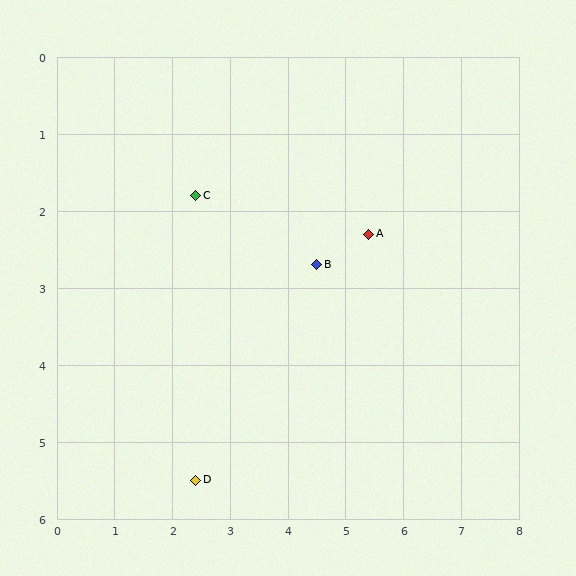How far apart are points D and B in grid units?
Points D and B are about 3.5 grid units apart.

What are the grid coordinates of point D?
Point D is at approximately (2.4, 5.5).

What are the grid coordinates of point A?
Point A is at approximately (5.4, 2.3).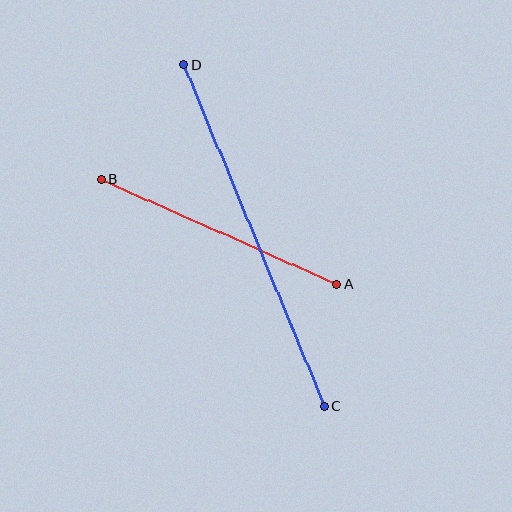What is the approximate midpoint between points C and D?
The midpoint is at approximately (254, 236) pixels.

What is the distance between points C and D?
The distance is approximately 369 pixels.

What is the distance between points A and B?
The distance is approximately 258 pixels.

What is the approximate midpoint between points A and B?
The midpoint is at approximately (219, 232) pixels.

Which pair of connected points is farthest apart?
Points C and D are farthest apart.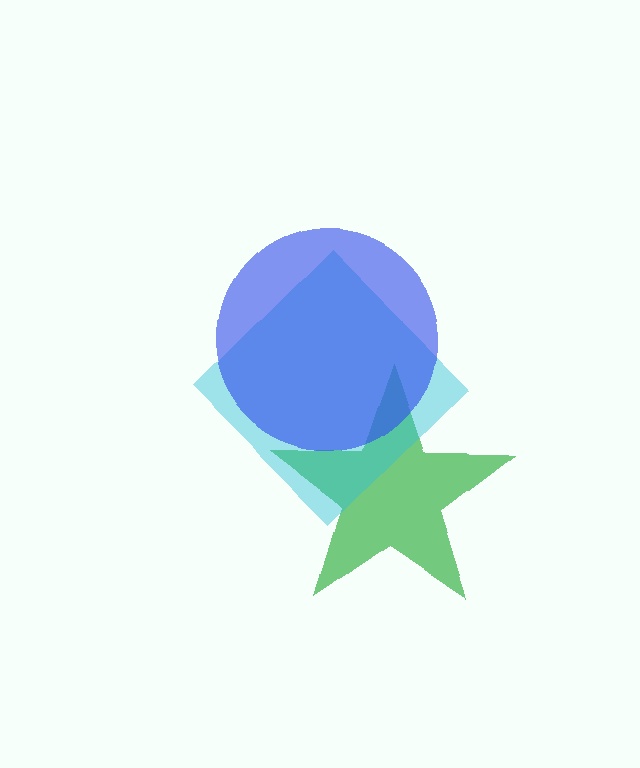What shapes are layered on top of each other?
The layered shapes are: a green star, a cyan diamond, a blue circle.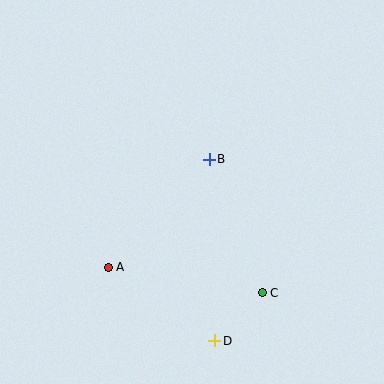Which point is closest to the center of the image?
Point B at (209, 159) is closest to the center.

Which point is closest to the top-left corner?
Point B is closest to the top-left corner.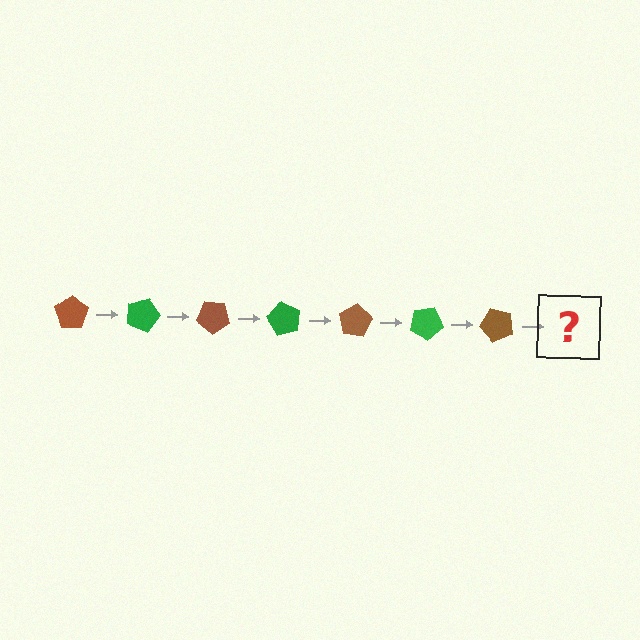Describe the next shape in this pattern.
It should be a green pentagon, rotated 140 degrees from the start.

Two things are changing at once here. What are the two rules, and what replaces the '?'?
The two rules are that it rotates 20 degrees each step and the color cycles through brown and green. The '?' should be a green pentagon, rotated 140 degrees from the start.